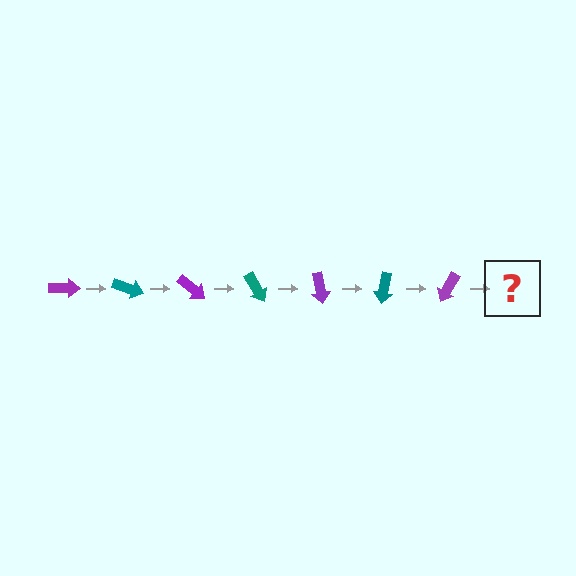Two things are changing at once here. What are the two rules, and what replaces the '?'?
The two rules are that it rotates 20 degrees each step and the color cycles through purple and teal. The '?' should be a teal arrow, rotated 140 degrees from the start.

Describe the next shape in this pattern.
It should be a teal arrow, rotated 140 degrees from the start.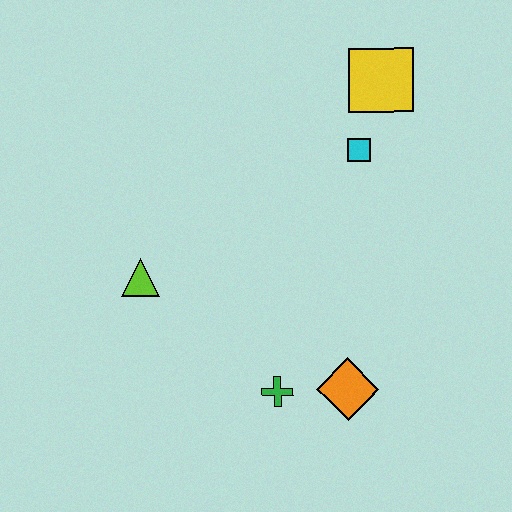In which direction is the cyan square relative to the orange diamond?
The cyan square is above the orange diamond.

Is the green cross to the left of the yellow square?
Yes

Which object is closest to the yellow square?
The cyan square is closest to the yellow square.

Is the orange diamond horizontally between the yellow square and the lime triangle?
Yes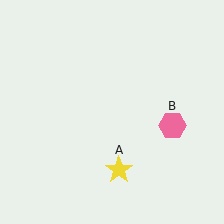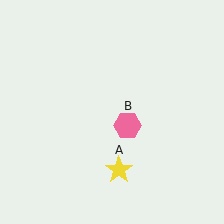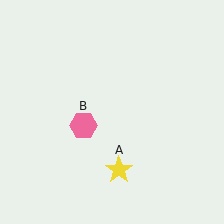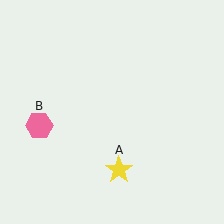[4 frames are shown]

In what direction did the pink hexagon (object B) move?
The pink hexagon (object B) moved left.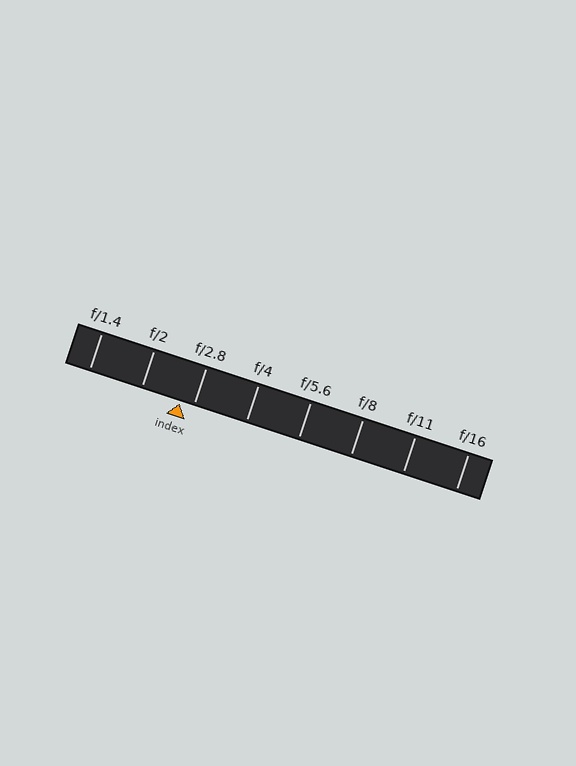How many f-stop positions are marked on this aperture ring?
There are 8 f-stop positions marked.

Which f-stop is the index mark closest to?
The index mark is closest to f/2.8.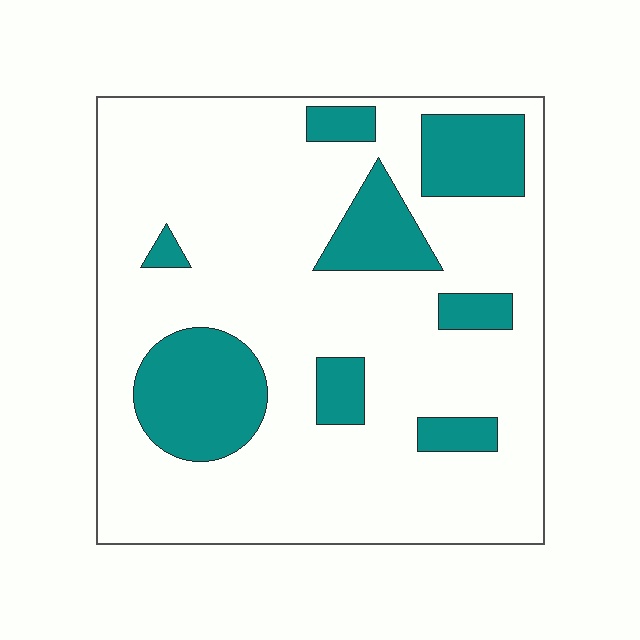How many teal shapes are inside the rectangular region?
8.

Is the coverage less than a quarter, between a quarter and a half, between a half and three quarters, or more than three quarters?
Less than a quarter.